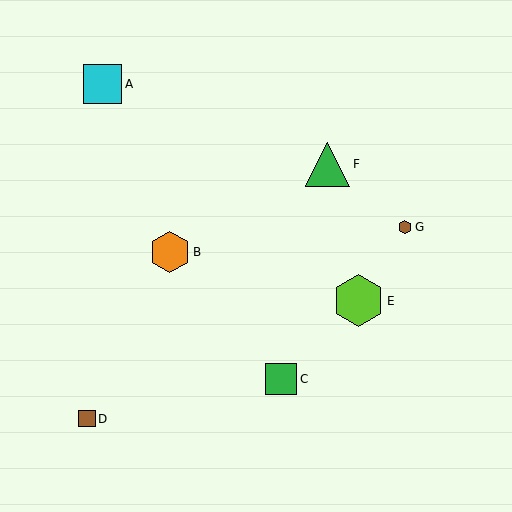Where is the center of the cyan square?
The center of the cyan square is at (103, 84).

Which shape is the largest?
The lime hexagon (labeled E) is the largest.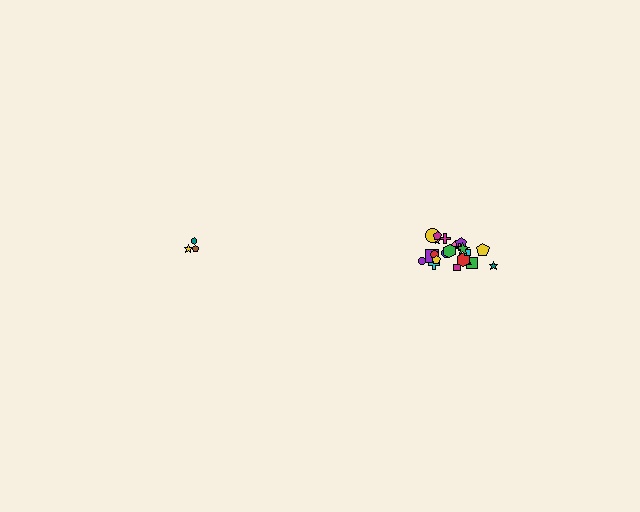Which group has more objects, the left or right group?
The right group.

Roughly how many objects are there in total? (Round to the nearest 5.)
Roughly 25 objects in total.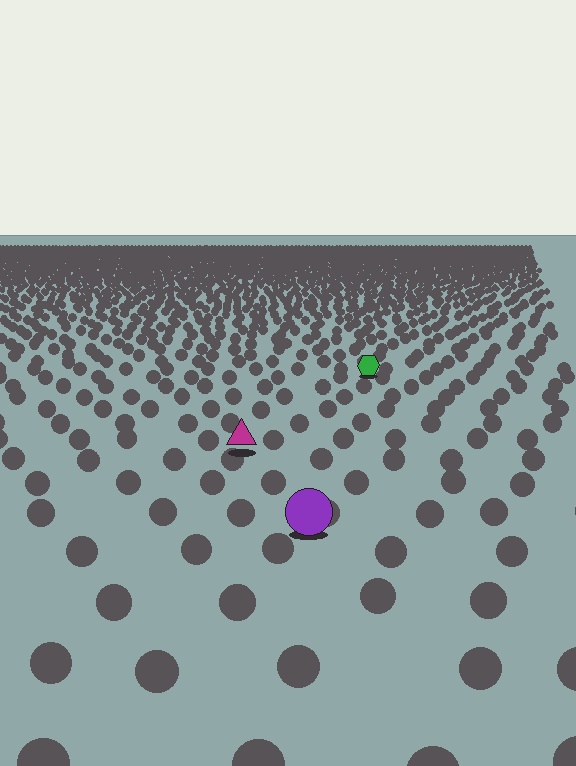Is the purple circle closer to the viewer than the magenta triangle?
Yes. The purple circle is closer — you can tell from the texture gradient: the ground texture is coarser near it.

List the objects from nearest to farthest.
From nearest to farthest: the purple circle, the magenta triangle, the green hexagon.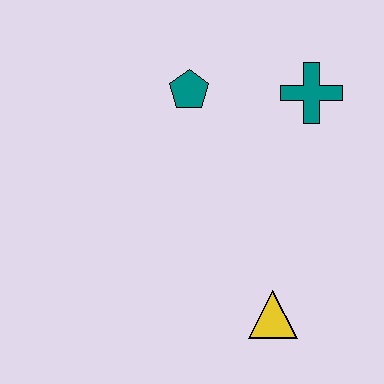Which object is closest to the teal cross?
The teal pentagon is closest to the teal cross.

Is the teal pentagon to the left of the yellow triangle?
Yes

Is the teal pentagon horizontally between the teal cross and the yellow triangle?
No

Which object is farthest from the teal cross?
The yellow triangle is farthest from the teal cross.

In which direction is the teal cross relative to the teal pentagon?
The teal cross is to the right of the teal pentagon.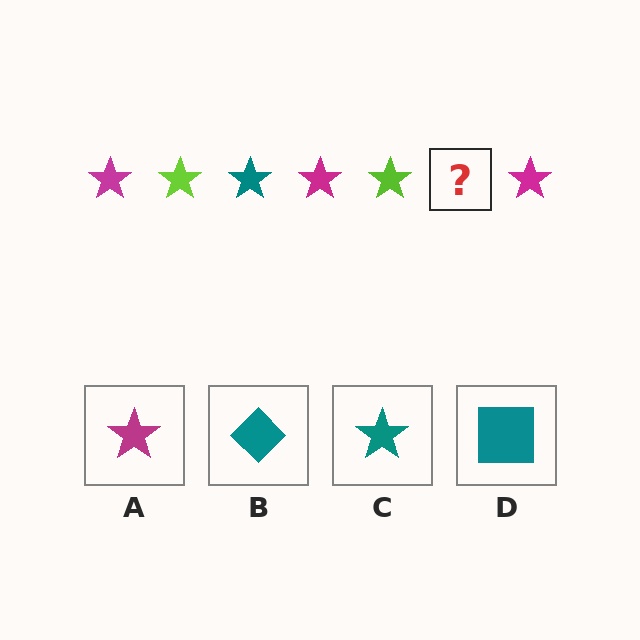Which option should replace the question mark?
Option C.